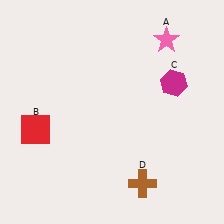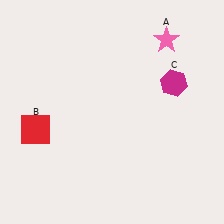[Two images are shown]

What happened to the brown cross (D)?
The brown cross (D) was removed in Image 2. It was in the bottom-right area of Image 1.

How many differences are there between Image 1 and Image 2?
There is 1 difference between the two images.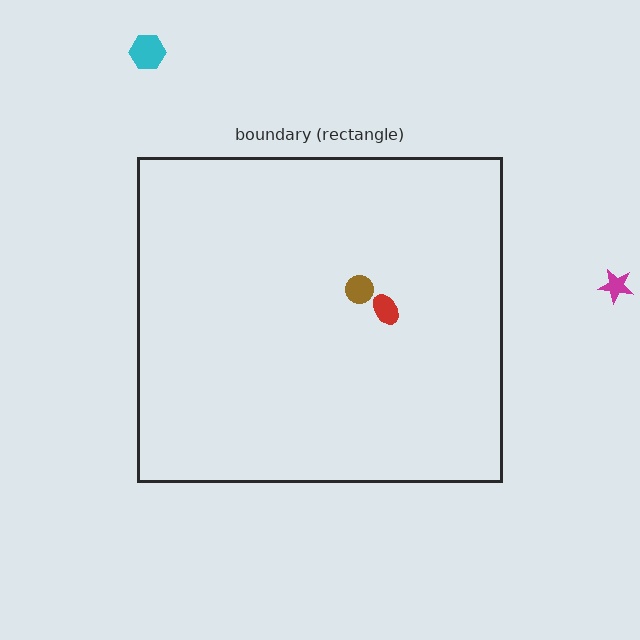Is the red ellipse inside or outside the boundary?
Inside.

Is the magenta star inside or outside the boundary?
Outside.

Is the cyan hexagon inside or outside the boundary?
Outside.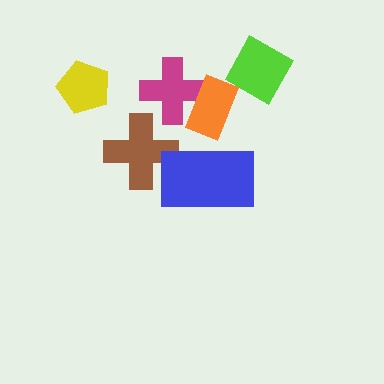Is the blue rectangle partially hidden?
No, no other shape covers it.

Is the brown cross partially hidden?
Yes, it is partially covered by another shape.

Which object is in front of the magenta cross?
The orange rectangle is in front of the magenta cross.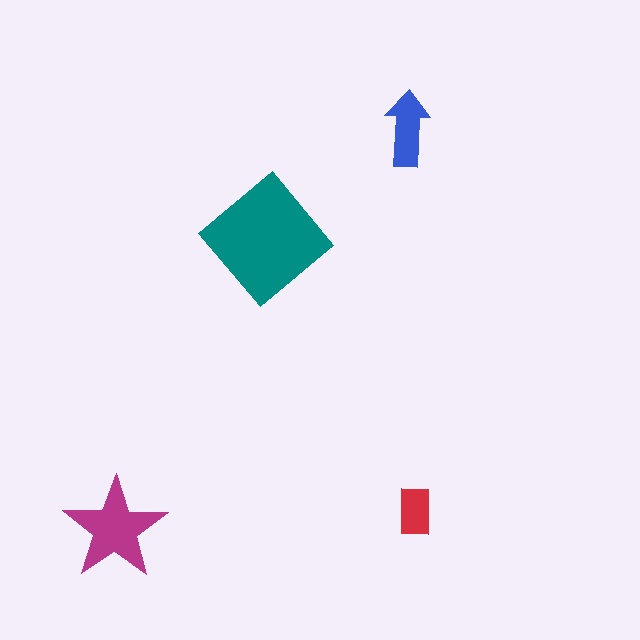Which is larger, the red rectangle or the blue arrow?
The blue arrow.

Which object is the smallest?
The red rectangle.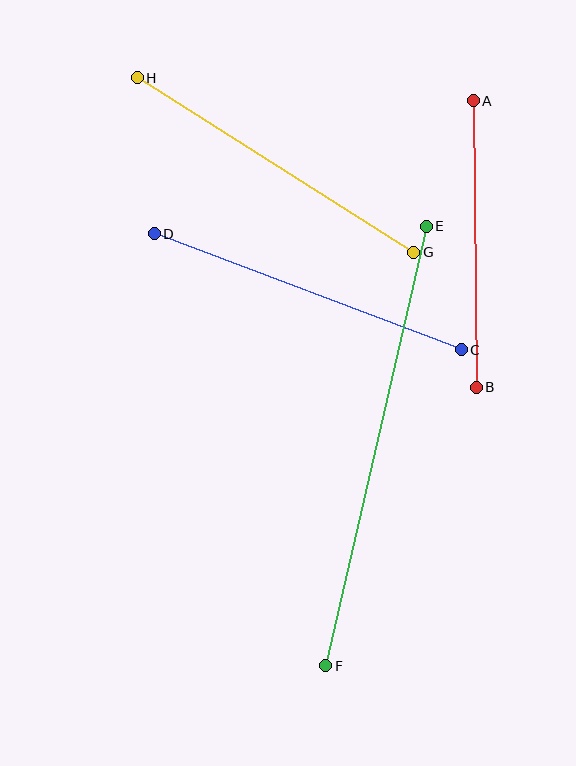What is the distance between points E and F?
The distance is approximately 451 pixels.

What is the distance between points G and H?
The distance is approximately 327 pixels.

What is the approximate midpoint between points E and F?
The midpoint is at approximately (376, 446) pixels.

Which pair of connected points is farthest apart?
Points E and F are farthest apart.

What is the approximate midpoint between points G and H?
The midpoint is at approximately (276, 165) pixels.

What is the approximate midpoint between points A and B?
The midpoint is at approximately (475, 244) pixels.